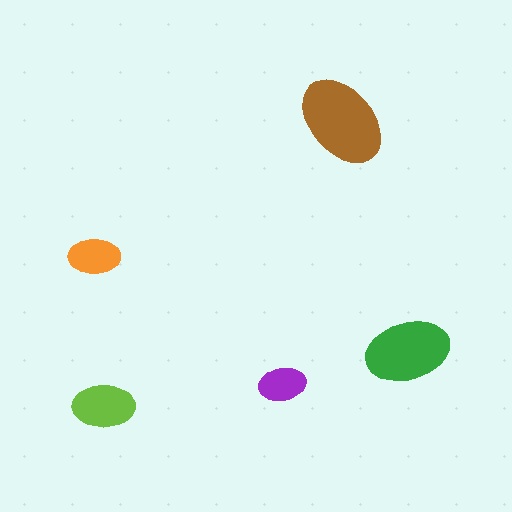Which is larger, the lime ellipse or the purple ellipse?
The lime one.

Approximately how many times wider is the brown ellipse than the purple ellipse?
About 2 times wider.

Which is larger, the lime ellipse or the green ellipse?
The green one.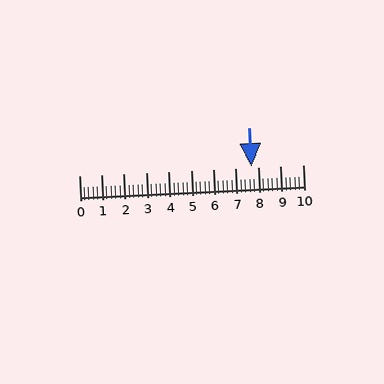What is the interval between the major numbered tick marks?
The major tick marks are spaced 1 units apart.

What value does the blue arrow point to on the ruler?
The blue arrow points to approximately 7.7.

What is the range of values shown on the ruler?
The ruler shows values from 0 to 10.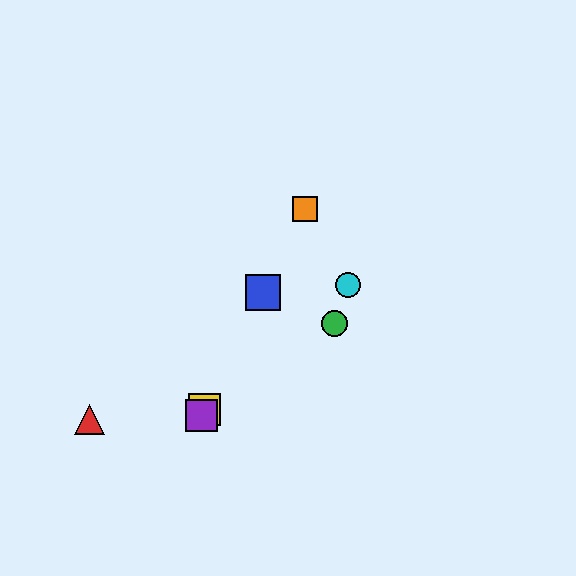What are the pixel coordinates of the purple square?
The purple square is at (201, 415).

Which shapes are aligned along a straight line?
The blue square, the yellow square, the purple square, the orange square are aligned along a straight line.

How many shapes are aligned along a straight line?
4 shapes (the blue square, the yellow square, the purple square, the orange square) are aligned along a straight line.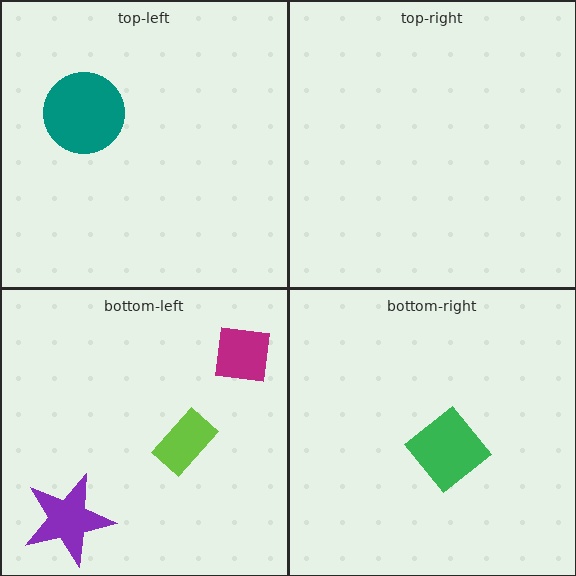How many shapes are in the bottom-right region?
1.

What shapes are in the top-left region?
The teal circle.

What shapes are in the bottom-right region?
The green diamond.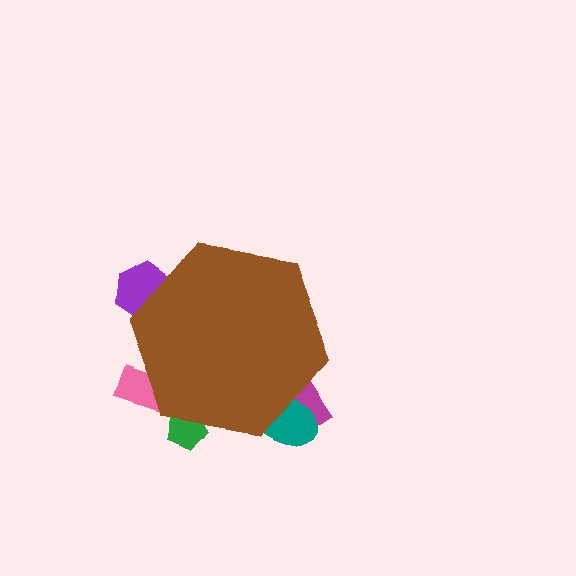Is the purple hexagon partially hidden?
Yes, the purple hexagon is partially hidden behind the brown hexagon.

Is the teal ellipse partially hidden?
Yes, the teal ellipse is partially hidden behind the brown hexagon.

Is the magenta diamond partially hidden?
Yes, the magenta diamond is partially hidden behind the brown hexagon.